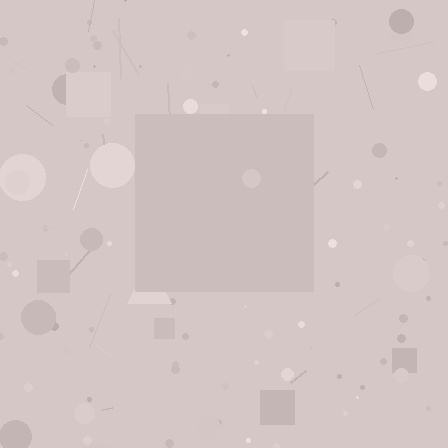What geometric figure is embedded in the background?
A square is embedded in the background.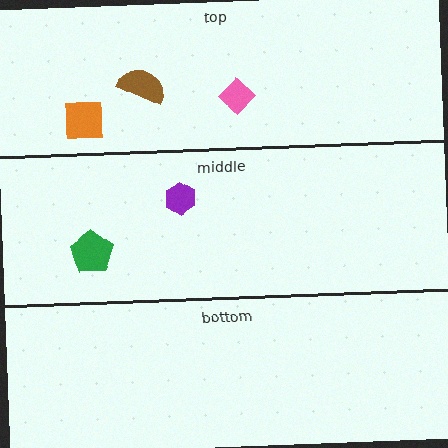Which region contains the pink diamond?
The top region.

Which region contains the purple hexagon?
The middle region.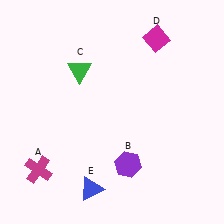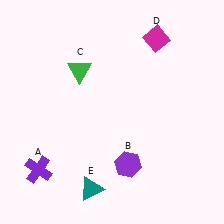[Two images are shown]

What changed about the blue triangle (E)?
In Image 1, E is blue. In Image 2, it changed to teal.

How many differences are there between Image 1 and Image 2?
There are 2 differences between the two images.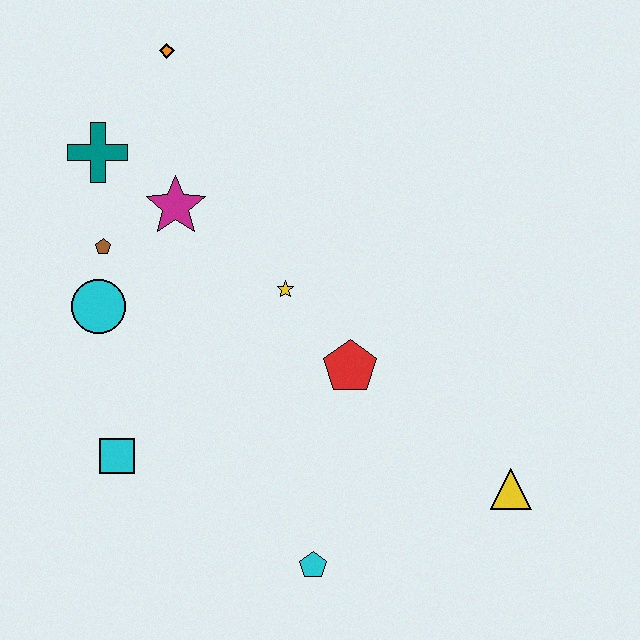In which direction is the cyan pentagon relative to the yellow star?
The cyan pentagon is below the yellow star.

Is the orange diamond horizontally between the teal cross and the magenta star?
Yes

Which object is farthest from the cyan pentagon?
The orange diamond is farthest from the cyan pentagon.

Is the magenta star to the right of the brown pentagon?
Yes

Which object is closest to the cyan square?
The cyan circle is closest to the cyan square.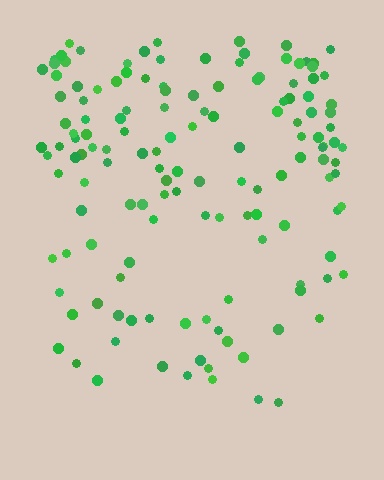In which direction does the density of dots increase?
From bottom to top, with the top side densest.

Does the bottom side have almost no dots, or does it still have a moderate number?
Still a moderate number, just noticeably fewer than the top.